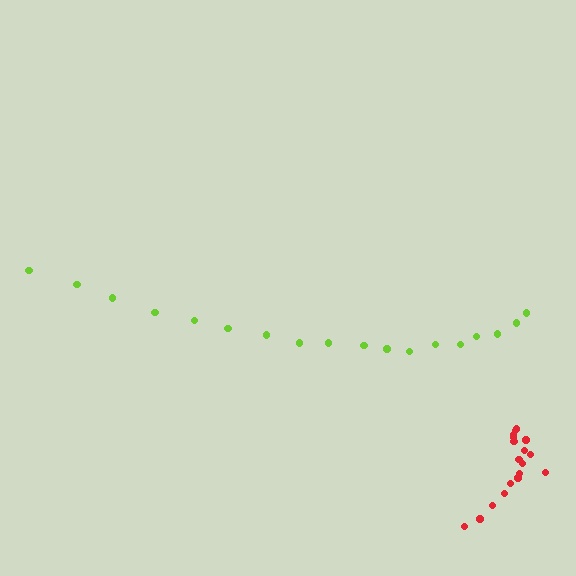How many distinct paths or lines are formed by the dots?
There are 2 distinct paths.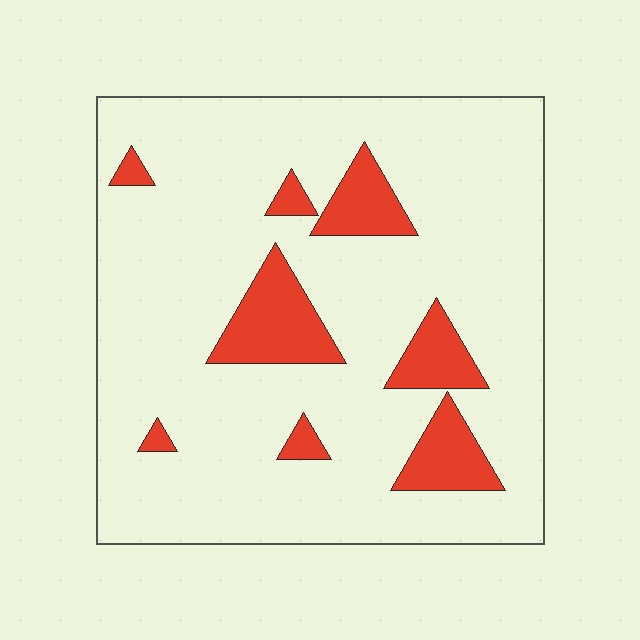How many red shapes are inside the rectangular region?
8.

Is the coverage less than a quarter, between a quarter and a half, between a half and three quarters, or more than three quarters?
Less than a quarter.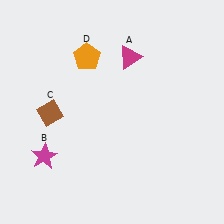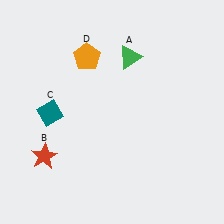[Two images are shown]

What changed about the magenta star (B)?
In Image 1, B is magenta. In Image 2, it changed to red.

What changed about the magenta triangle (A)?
In Image 1, A is magenta. In Image 2, it changed to green.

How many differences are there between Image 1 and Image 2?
There are 3 differences between the two images.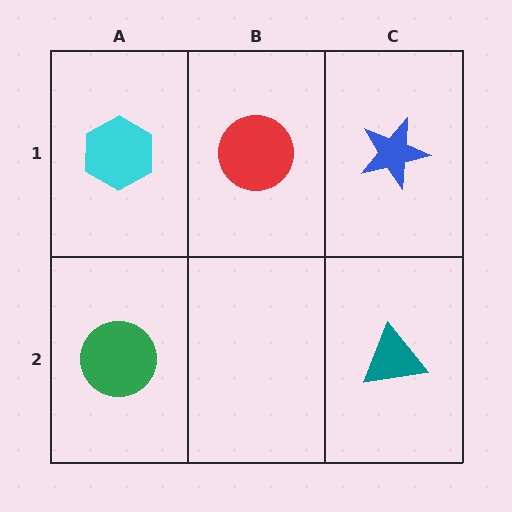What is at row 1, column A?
A cyan hexagon.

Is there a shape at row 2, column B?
No, that cell is empty.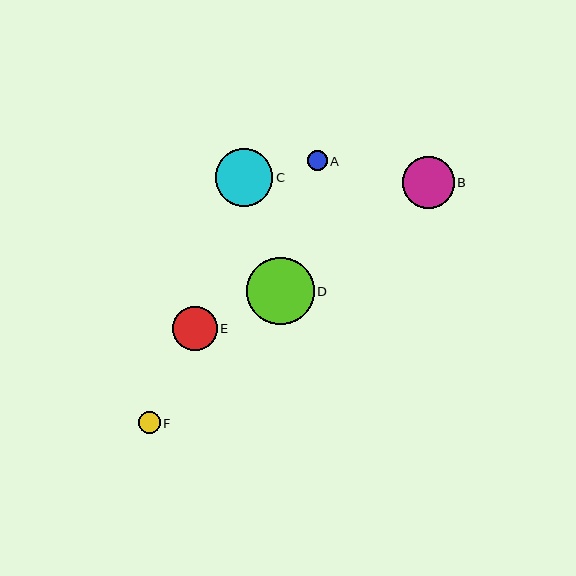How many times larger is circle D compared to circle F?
Circle D is approximately 3.1 times the size of circle F.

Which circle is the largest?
Circle D is the largest with a size of approximately 67 pixels.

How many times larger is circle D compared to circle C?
Circle D is approximately 1.2 times the size of circle C.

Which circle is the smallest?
Circle A is the smallest with a size of approximately 20 pixels.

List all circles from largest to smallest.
From largest to smallest: D, C, B, E, F, A.